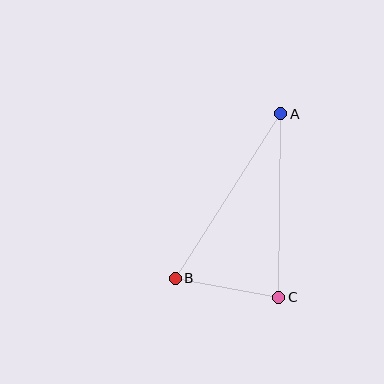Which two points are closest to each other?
Points B and C are closest to each other.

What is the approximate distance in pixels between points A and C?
The distance between A and C is approximately 184 pixels.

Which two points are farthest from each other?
Points A and B are farthest from each other.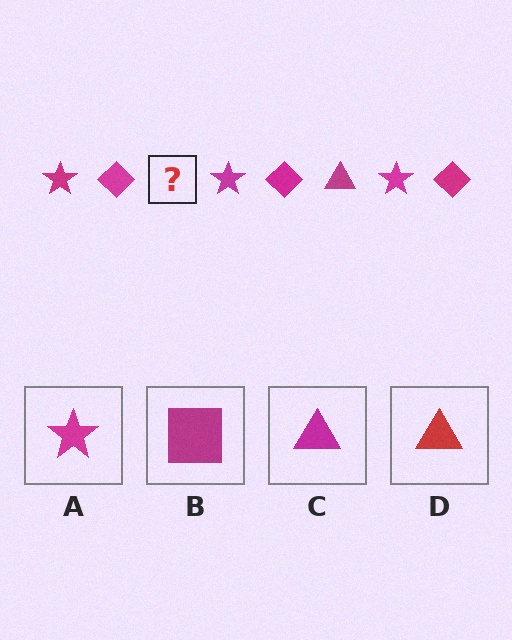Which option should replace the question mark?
Option C.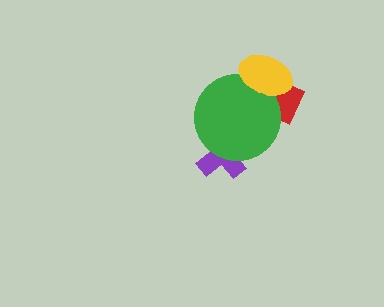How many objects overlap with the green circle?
3 objects overlap with the green circle.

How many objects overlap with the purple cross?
1 object overlaps with the purple cross.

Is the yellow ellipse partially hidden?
No, no other shape covers it.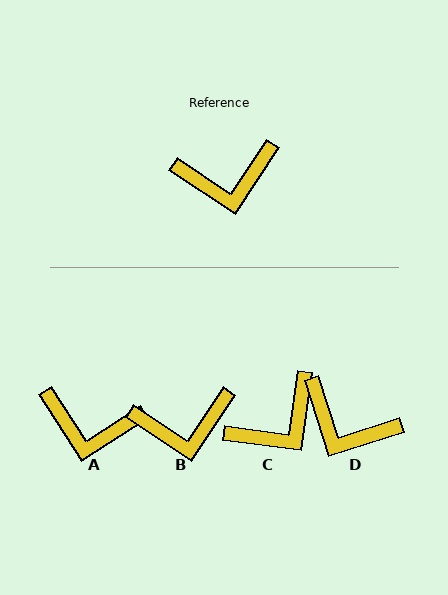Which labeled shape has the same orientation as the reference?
B.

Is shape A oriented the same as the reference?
No, it is off by about 24 degrees.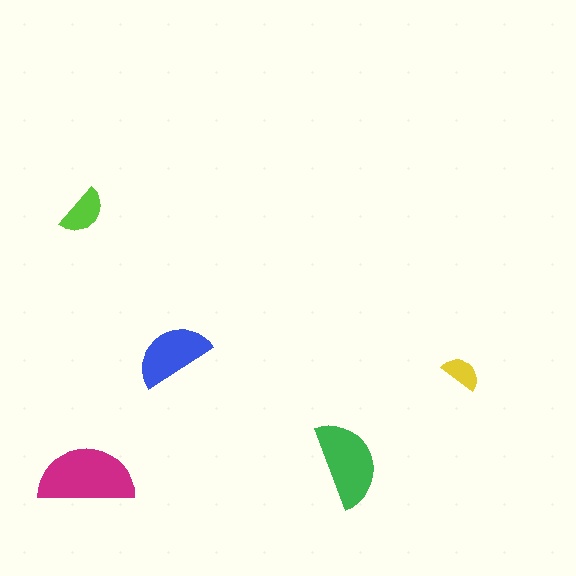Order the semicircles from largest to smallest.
the magenta one, the green one, the blue one, the lime one, the yellow one.